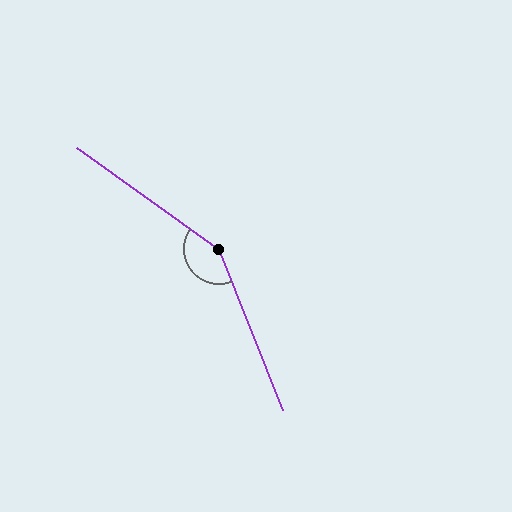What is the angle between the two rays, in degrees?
Approximately 147 degrees.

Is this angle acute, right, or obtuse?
It is obtuse.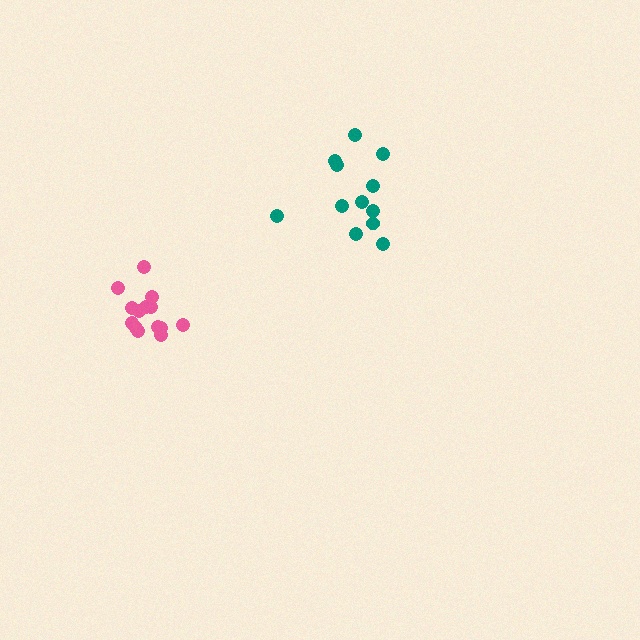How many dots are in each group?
Group 1: 14 dots, Group 2: 12 dots (26 total).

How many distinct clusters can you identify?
There are 2 distinct clusters.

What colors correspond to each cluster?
The clusters are colored: pink, teal.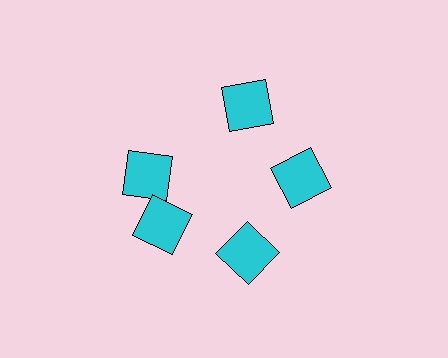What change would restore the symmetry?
The symmetry would be restored by rotating it back into even spacing with its neighbors so that all 5 squares sit at equal angles and equal distance from the center.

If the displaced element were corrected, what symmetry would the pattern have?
It would have 5-fold rotational symmetry — the pattern would map onto itself every 72 degrees.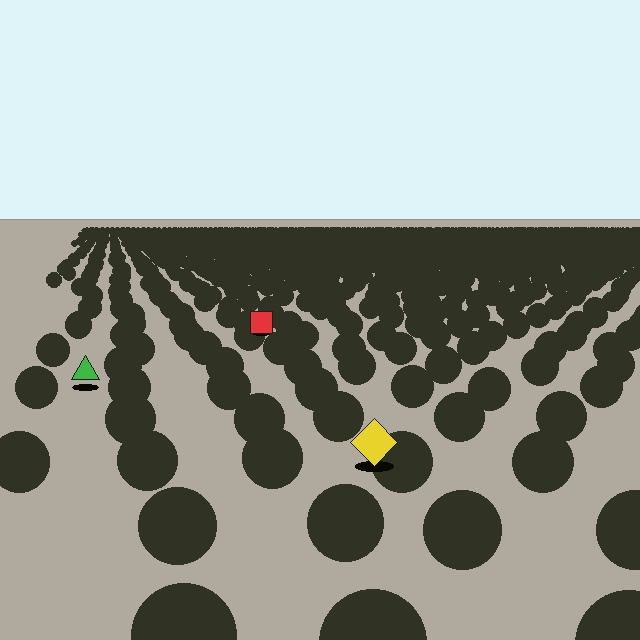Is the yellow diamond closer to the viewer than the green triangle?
Yes. The yellow diamond is closer — you can tell from the texture gradient: the ground texture is coarser near it.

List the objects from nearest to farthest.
From nearest to farthest: the yellow diamond, the green triangle, the red square.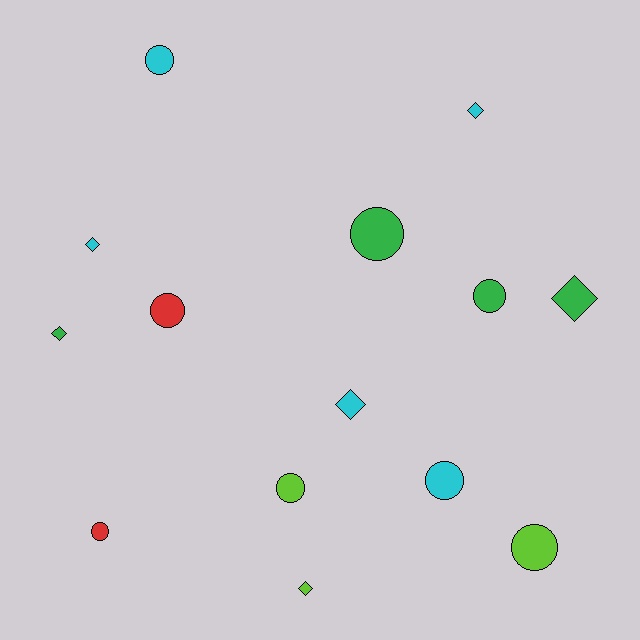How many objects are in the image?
There are 14 objects.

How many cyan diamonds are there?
There are 3 cyan diamonds.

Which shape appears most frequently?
Circle, with 8 objects.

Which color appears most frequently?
Cyan, with 5 objects.